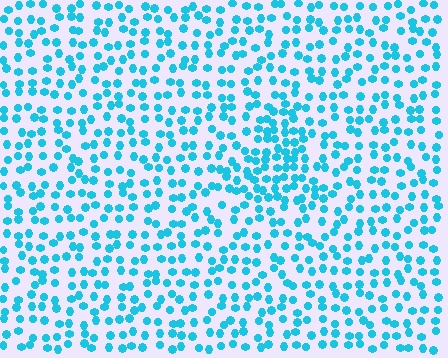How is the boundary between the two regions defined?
The boundary is defined by a change in element density (approximately 1.7x ratio). All elements are the same color, size, and shape.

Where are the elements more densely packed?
The elements are more densely packed inside the triangle boundary.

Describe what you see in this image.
The image contains small cyan elements arranged at two different densities. A triangle-shaped region is visible where the elements are more densely packed than the surrounding area.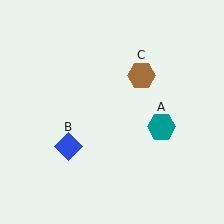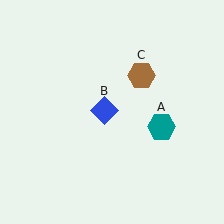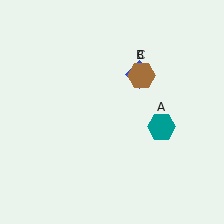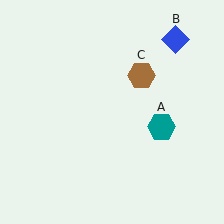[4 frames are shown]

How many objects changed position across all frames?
1 object changed position: blue diamond (object B).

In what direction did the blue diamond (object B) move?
The blue diamond (object B) moved up and to the right.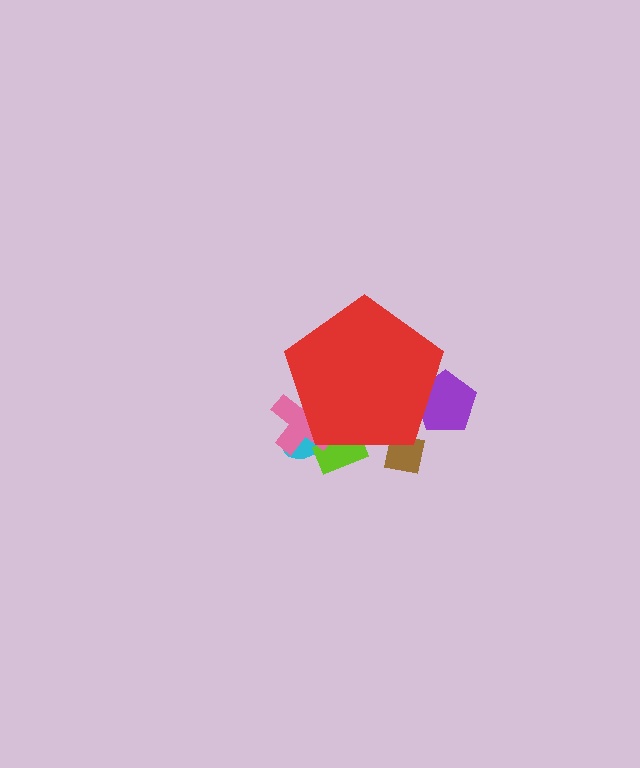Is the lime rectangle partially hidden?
Yes, the lime rectangle is partially hidden behind the red pentagon.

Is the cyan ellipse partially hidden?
Yes, the cyan ellipse is partially hidden behind the red pentagon.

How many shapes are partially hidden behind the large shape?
5 shapes are partially hidden.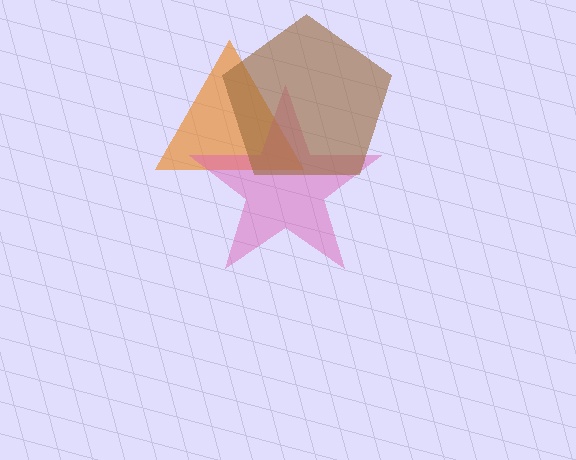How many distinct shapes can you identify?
There are 3 distinct shapes: an orange triangle, a pink star, a brown pentagon.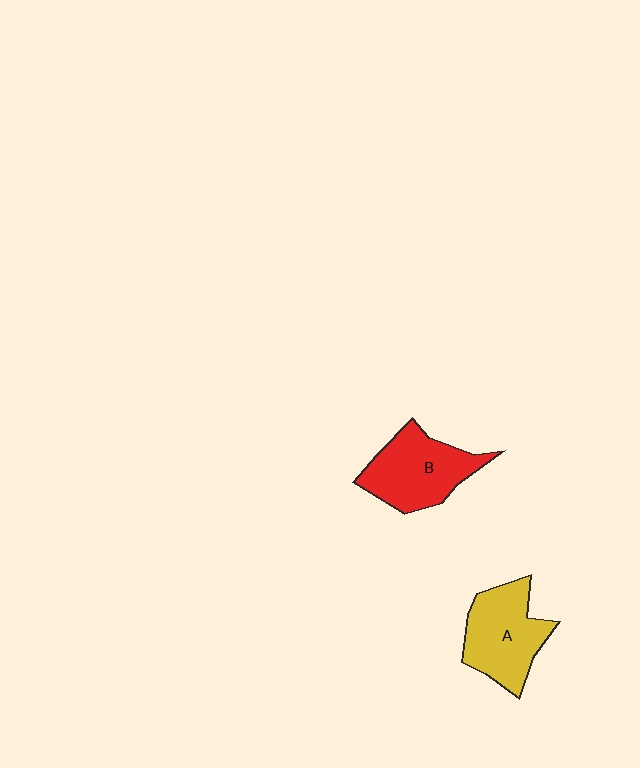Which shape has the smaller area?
Shape A (yellow).